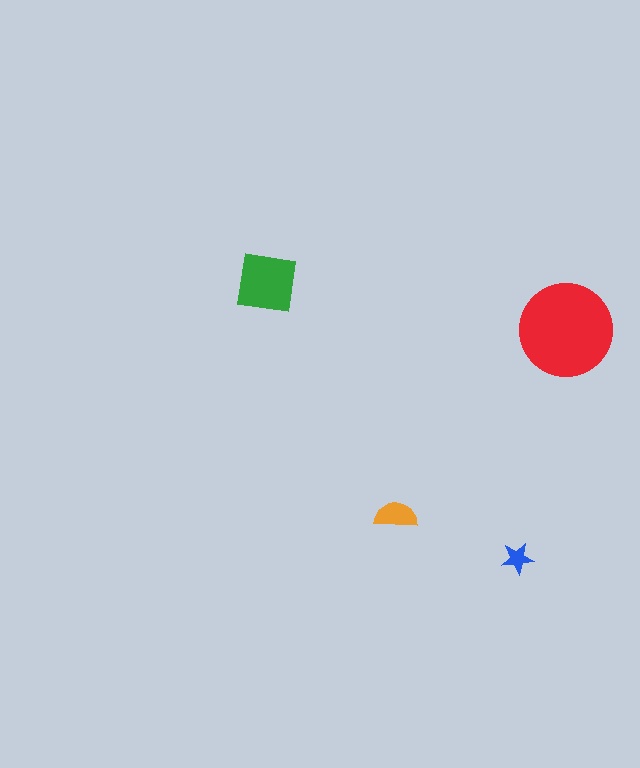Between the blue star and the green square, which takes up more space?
The green square.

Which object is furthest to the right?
The red circle is rightmost.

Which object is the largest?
The red circle.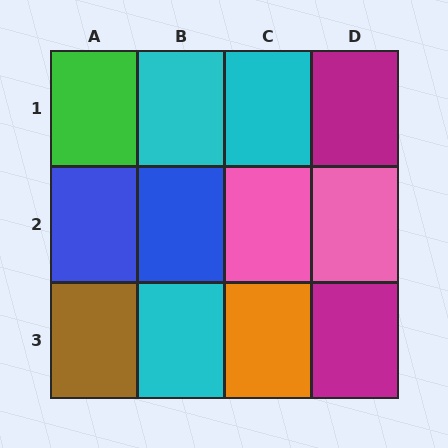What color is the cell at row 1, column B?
Cyan.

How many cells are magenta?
2 cells are magenta.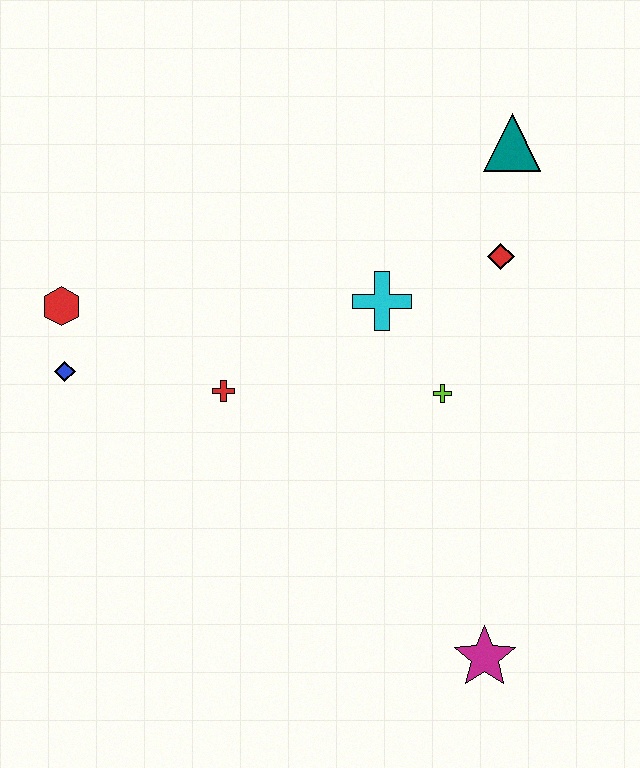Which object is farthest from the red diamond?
The blue diamond is farthest from the red diamond.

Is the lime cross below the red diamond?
Yes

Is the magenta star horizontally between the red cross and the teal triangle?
Yes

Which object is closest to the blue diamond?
The red hexagon is closest to the blue diamond.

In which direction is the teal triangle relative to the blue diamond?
The teal triangle is to the right of the blue diamond.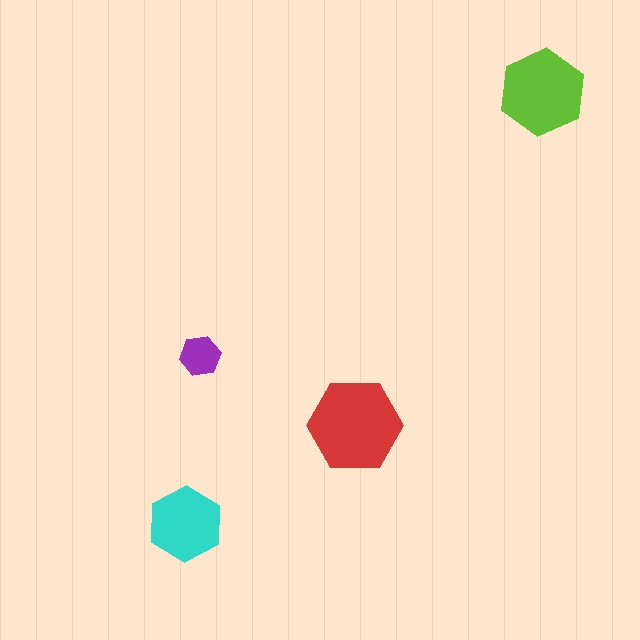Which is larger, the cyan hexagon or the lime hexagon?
The lime one.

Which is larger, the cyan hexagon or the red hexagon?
The red one.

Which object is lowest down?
The cyan hexagon is bottommost.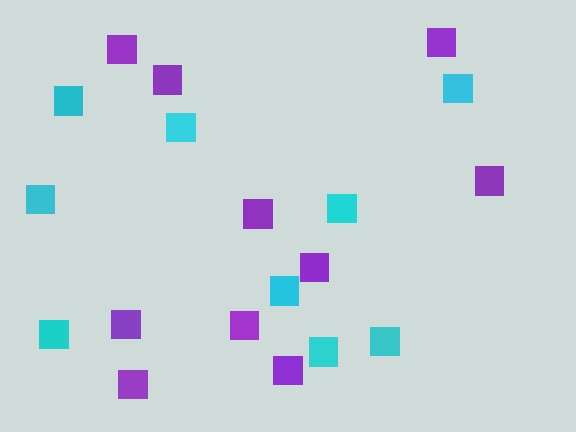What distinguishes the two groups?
There are 2 groups: one group of purple squares (10) and one group of cyan squares (9).